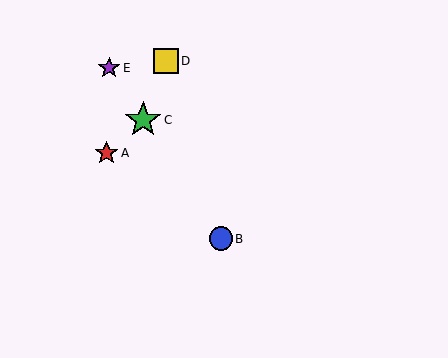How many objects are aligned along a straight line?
3 objects (B, C, E) are aligned along a straight line.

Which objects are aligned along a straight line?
Objects B, C, E are aligned along a straight line.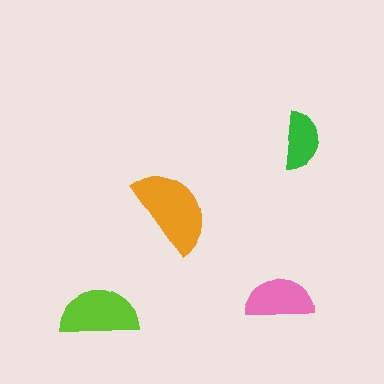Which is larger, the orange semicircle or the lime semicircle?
The orange one.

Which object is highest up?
The green semicircle is topmost.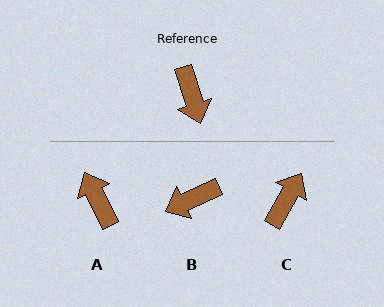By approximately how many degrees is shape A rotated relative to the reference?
Approximately 171 degrees clockwise.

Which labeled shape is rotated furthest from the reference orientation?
A, about 171 degrees away.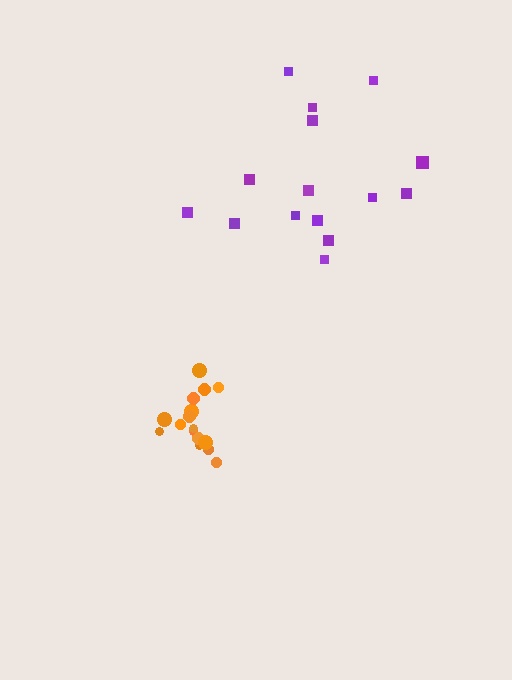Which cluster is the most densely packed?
Orange.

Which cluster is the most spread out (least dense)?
Purple.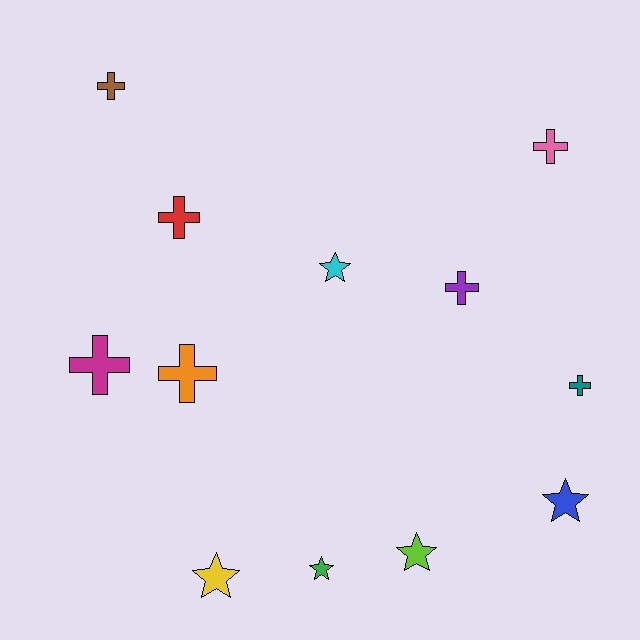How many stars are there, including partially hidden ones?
There are 5 stars.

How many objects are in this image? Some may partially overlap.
There are 12 objects.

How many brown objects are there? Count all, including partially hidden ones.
There is 1 brown object.